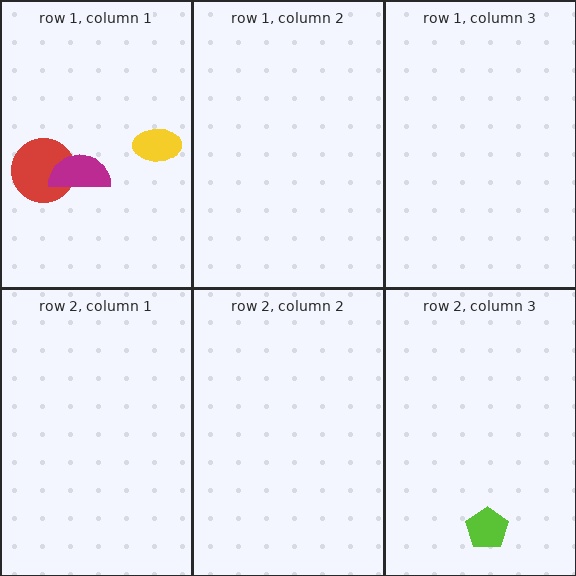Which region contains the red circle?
The row 1, column 1 region.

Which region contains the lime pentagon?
The row 2, column 3 region.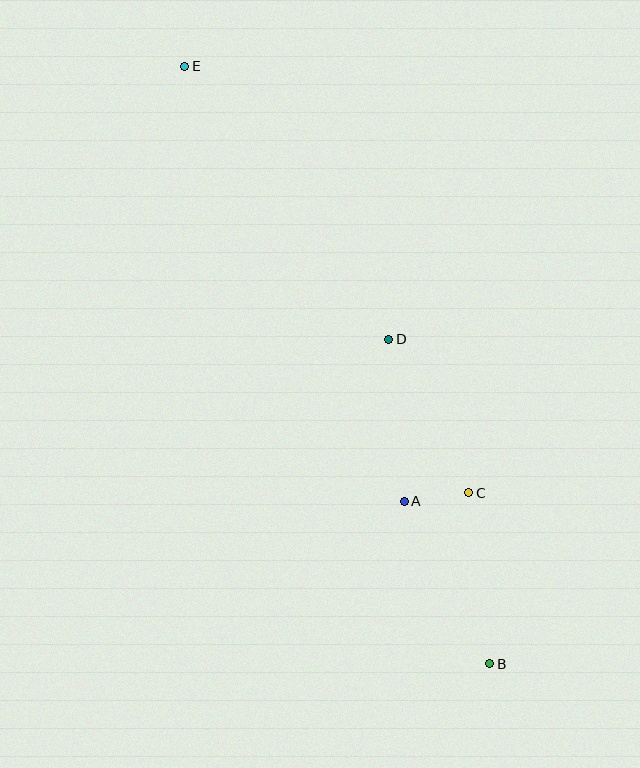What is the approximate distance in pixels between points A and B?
The distance between A and B is approximately 184 pixels.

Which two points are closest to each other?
Points A and C are closest to each other.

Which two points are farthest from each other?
Points B and E are farthest from each other.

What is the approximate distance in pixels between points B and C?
The distance between B and C is approximately 172 pixels.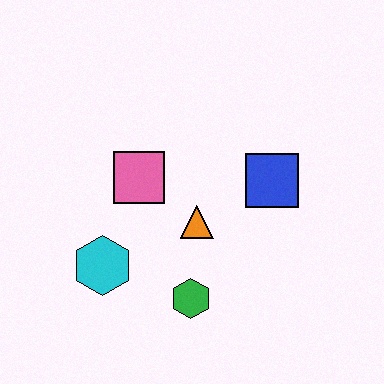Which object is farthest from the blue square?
The cyan hexagon is farthest from the blue square.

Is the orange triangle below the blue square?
Yes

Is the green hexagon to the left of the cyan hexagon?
No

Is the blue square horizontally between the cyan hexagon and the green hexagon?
No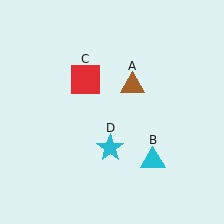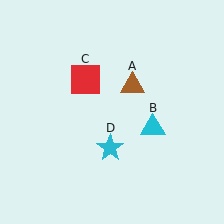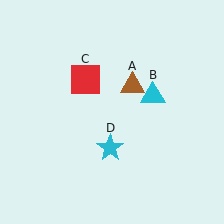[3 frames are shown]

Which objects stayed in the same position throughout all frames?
Brown triangle (object A) and red square (object C) and cyan star (object D) remained stationary.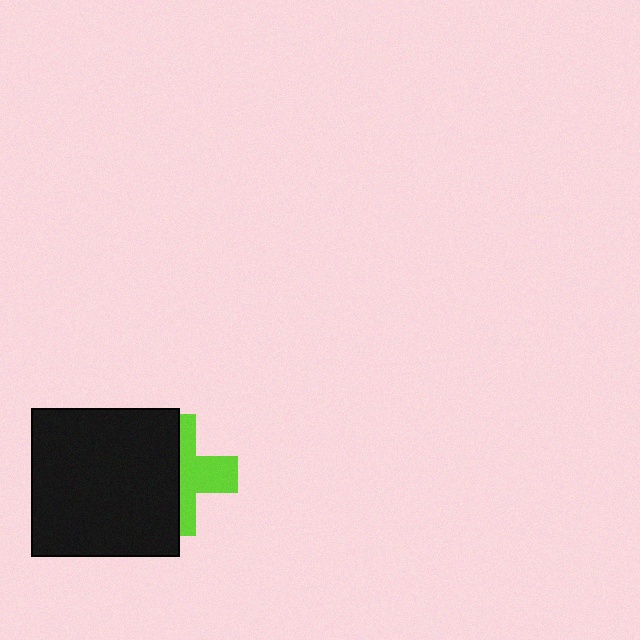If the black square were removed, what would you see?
You would see the complete lime cross.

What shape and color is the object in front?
The object in front is a black square.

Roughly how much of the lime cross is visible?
About half of it is visible (roughly 47%).